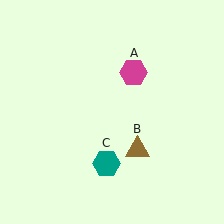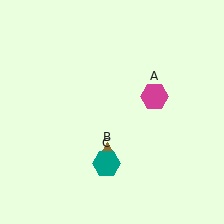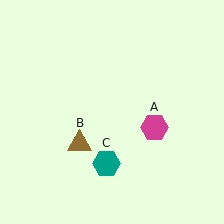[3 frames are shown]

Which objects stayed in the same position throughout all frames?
Teal hexagon (object C) remained stationary.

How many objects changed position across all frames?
2 objects changed position: magenta hexagon (object A), brown triangle (object B).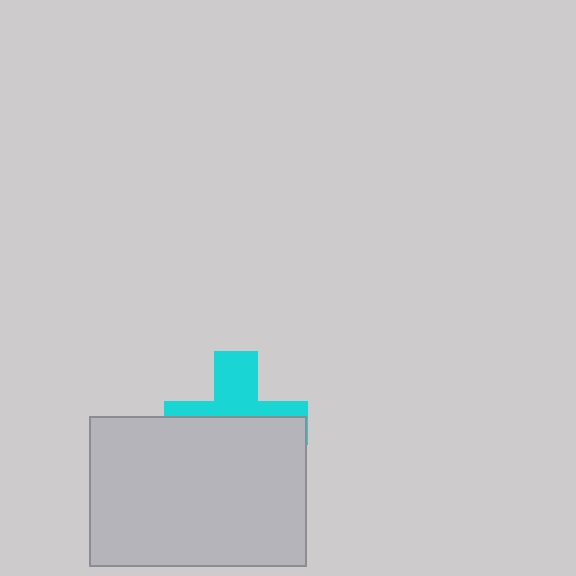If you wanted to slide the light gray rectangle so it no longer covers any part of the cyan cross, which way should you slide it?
Slide it down — that is the most direct way to separate the two shapes.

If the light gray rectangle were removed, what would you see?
You would see the complete cyan cross.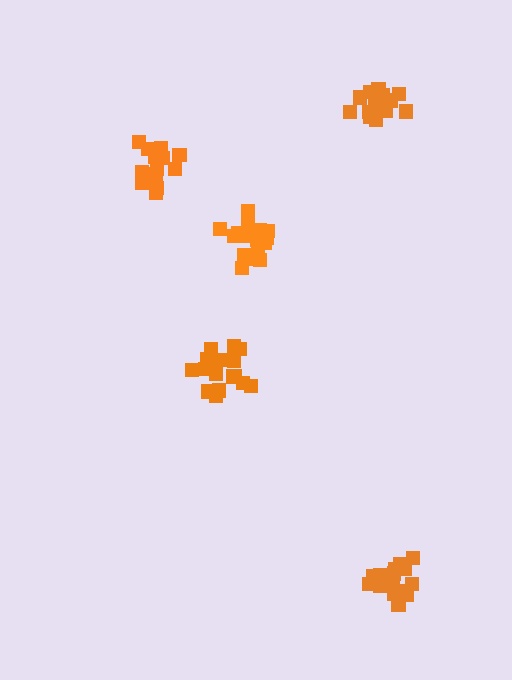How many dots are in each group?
Group 1: 19 dots, Group 2: 15 dots, Group 3: 18 dots, Group 4: 16 dots, Group 5: 19 dots (87 total).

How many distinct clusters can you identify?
There are 5 distinct clusters.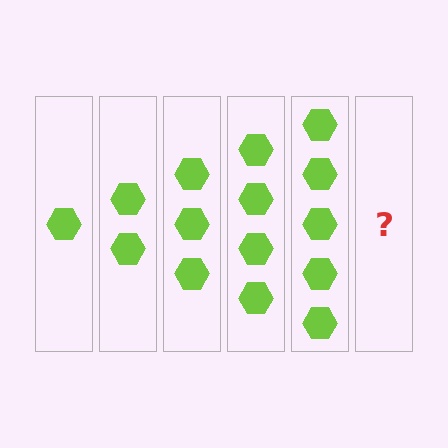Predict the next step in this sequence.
The next step is 6 hexagons.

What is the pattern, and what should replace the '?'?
The pattern is that each step adds one more hexagon. The '?' should be 6 hexagons.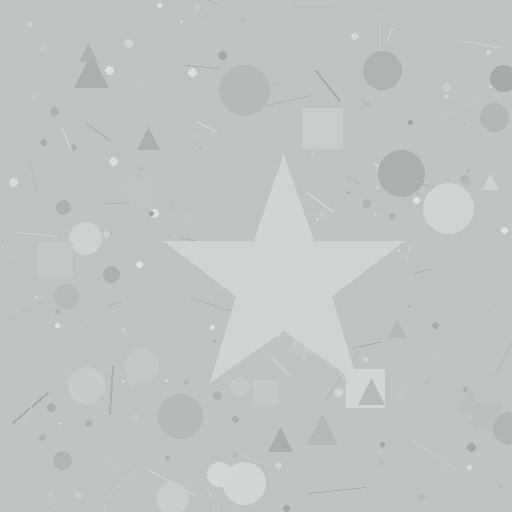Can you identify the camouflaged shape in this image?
The camouflaged shape is a star.